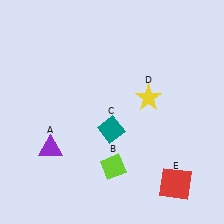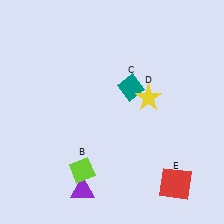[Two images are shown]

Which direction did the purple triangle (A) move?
The purple triangle (A) moved down.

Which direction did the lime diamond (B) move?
The lime diamond (B) moved left.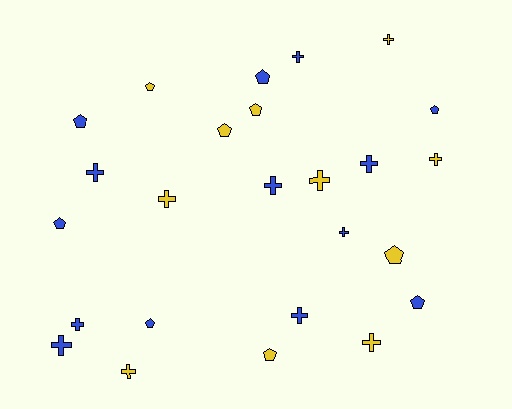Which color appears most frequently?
Blue, with 14 objects.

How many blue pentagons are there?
There are 6 blue pentagons.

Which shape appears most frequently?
Cross, with 14 objects.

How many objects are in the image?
There are 25 objects.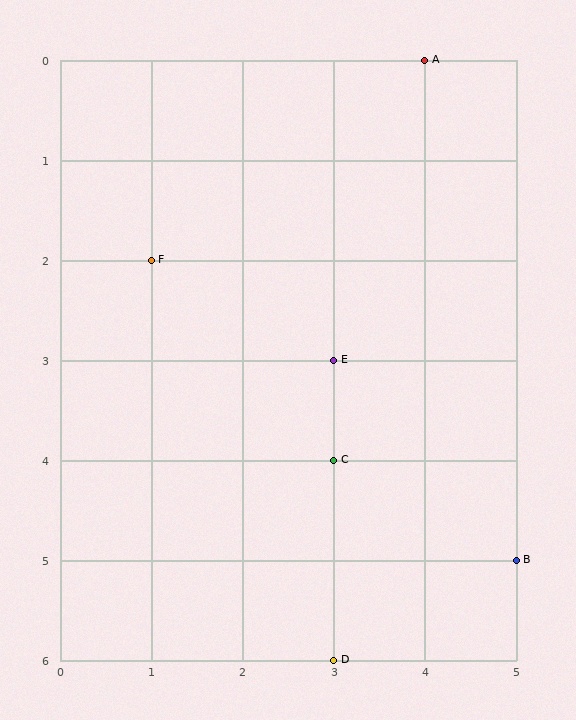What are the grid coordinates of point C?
Point C is at grid coordinates (3, 4).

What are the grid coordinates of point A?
Point A is at grid coordinates (4, 0).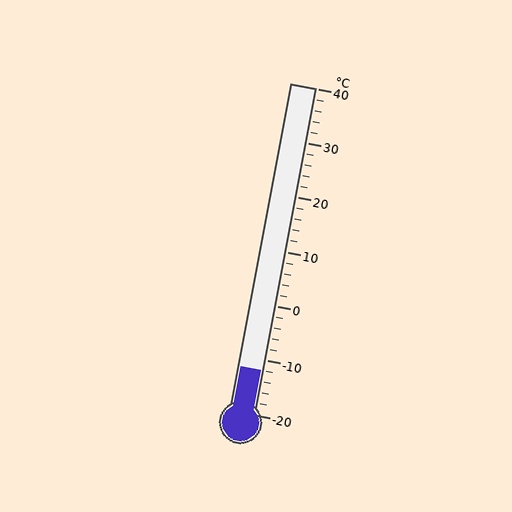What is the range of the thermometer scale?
The thermometer scale ranges from -20°C to 40°C.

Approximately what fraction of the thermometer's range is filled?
The thermometer is filled to approximately 15% of its range.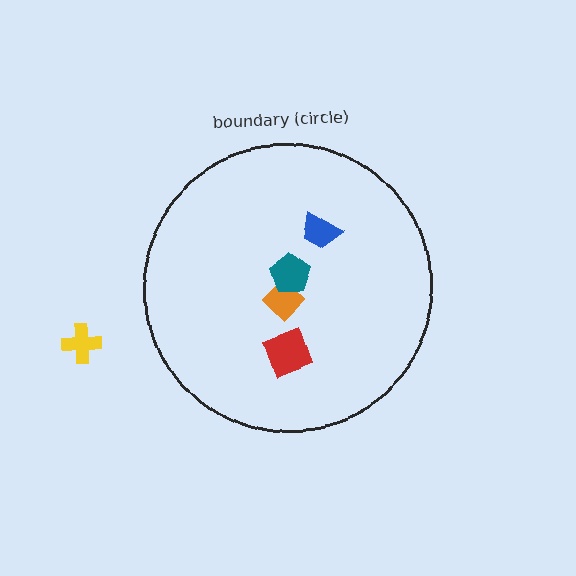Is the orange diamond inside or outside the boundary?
Inside.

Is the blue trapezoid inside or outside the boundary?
Inside.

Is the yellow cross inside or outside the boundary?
Outside.